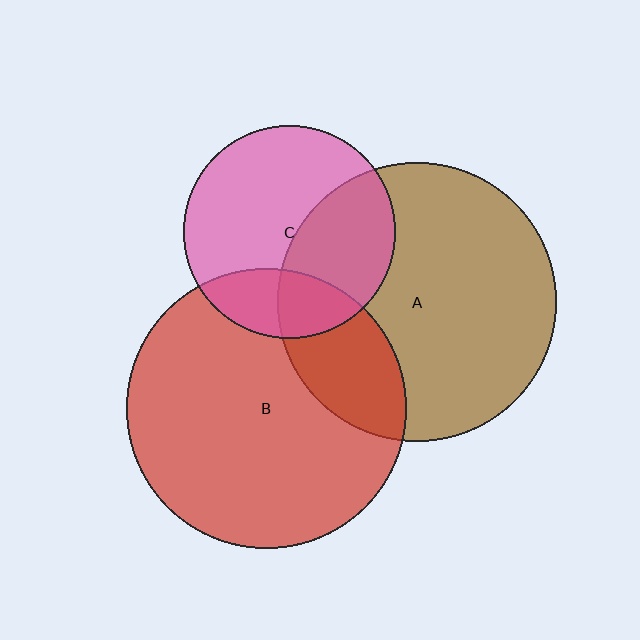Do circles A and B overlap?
Yes.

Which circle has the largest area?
Circle B (red).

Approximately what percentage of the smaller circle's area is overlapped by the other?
Approximately 25%.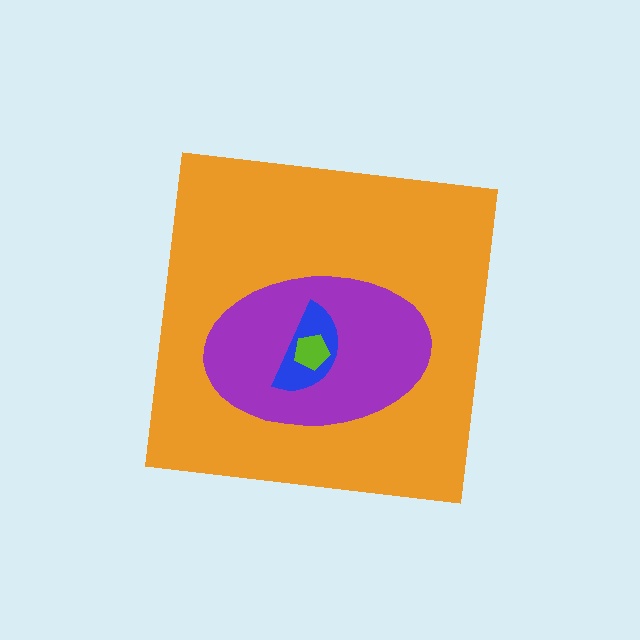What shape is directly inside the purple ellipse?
The blue semicircle.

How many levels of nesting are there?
4.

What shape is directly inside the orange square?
The purple ellipse.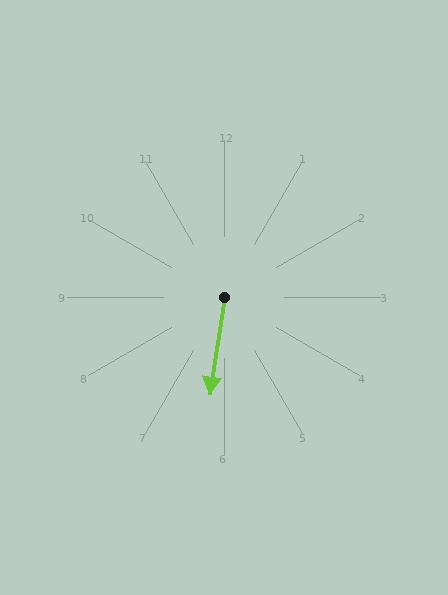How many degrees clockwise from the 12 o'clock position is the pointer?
Approximately 189 degrees.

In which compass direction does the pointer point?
South.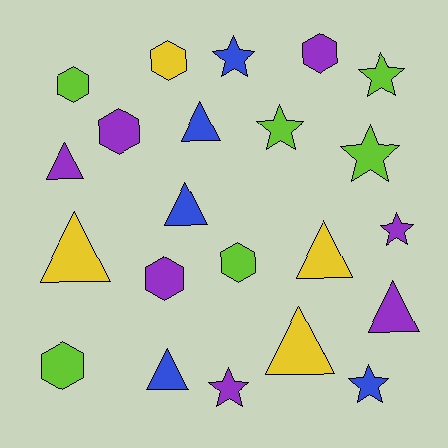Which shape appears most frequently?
Triangle, with 8 objects.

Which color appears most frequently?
Purple, with 7 objects.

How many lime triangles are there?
There are no lime triangles.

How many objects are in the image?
There are 22 objects.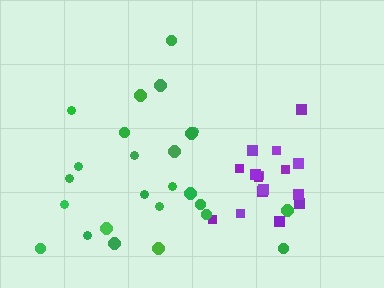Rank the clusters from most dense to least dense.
purple, green.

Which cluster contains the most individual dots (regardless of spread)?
Green (25).